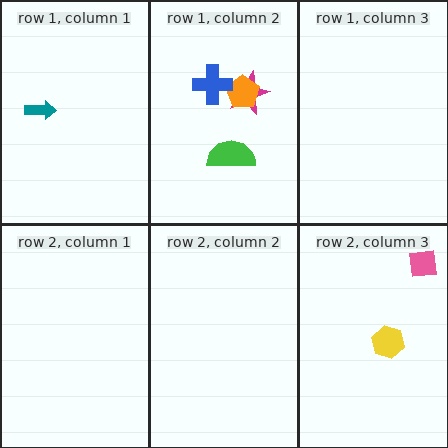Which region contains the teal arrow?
The row 1, column 1 region.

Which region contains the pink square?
The row 2, column 3 region.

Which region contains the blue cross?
The row 1, column 2 region.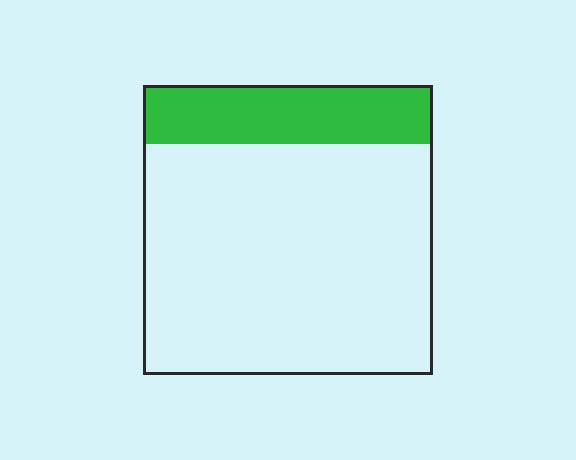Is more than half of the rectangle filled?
No.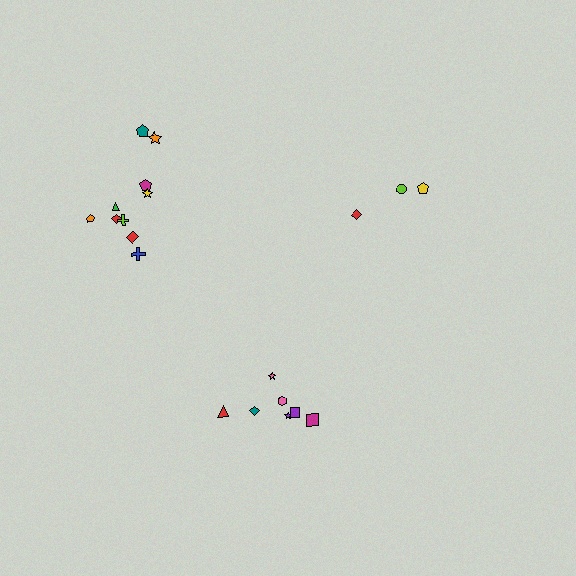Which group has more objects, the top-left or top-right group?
The top-left group.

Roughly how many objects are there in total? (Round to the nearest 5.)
Roughly 20 objects in total.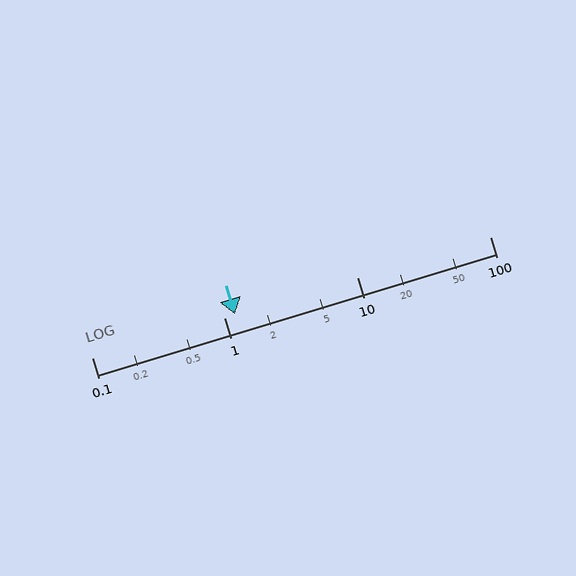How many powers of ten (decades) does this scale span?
The scale spans 3 decades, from 0.1 to 100.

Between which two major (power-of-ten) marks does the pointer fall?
The pointer is between 1 and 10.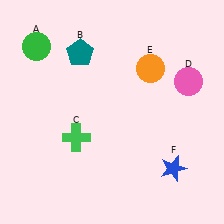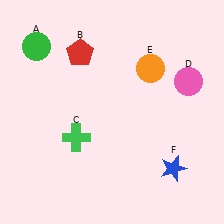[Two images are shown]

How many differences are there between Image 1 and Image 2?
There is 1 difference between the two images.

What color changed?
The pentagon (B) changed from teal in Image 1 to red in Image 2.